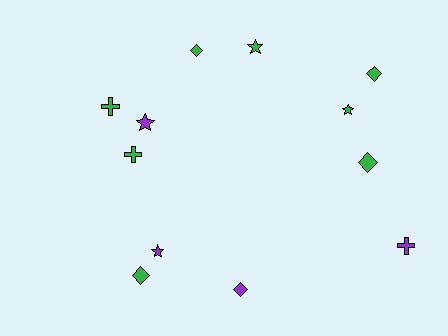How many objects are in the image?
There are 12 objects.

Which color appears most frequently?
Green, with 8 objects.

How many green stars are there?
There are 2 green stars.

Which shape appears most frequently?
Diamond, with 5 objects.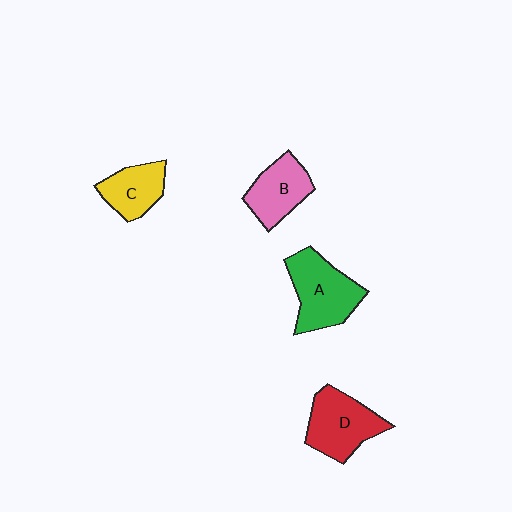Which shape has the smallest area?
Shape C (yellow).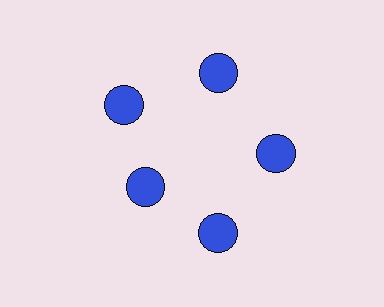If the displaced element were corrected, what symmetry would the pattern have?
It would have 5-fold rotational symmetry — the pattern would map onto itself every 72 degrees.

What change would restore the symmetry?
The symmetry would be restored by moving it outward, back onto the ring so that all 5 circles sit at equal angles and equal distance from the center.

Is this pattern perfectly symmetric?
No. The 5 blue circles are arranged in a ring, but one element near the 8 o'clock position is pulled inward toward the center, breaking the 5-fold rotational symmetry.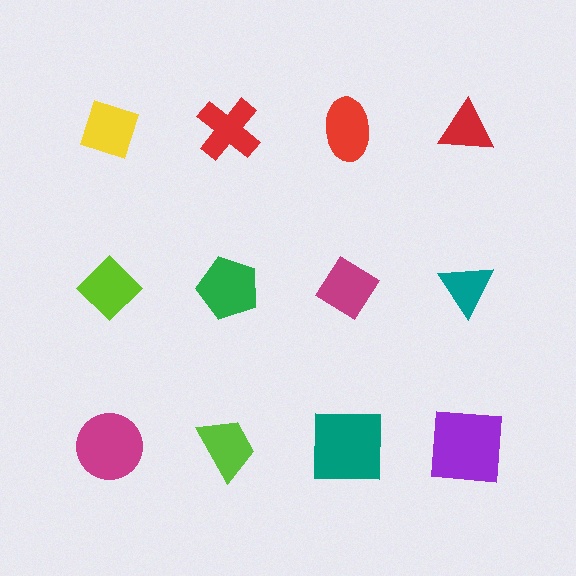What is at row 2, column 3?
A magenta diamond.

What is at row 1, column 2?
A red cross.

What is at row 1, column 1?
A yellow diamond.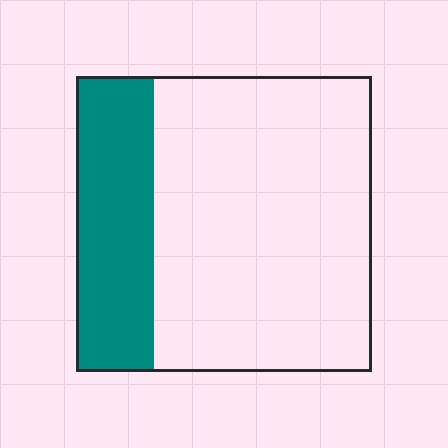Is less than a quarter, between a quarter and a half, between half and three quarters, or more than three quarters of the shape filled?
Between a quarter and a half.